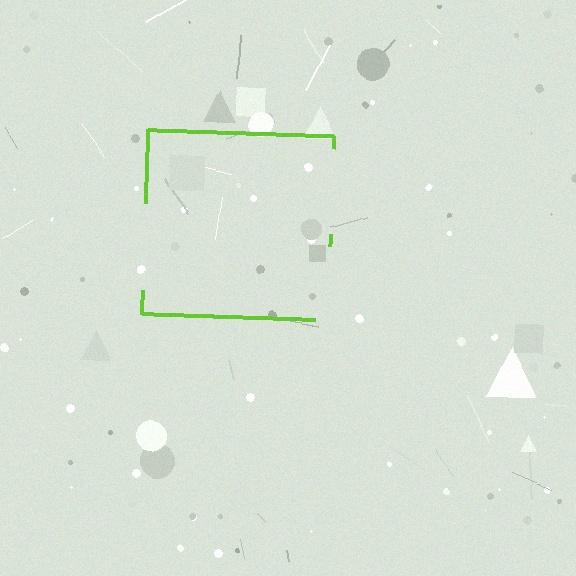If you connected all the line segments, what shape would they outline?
They would outline a square.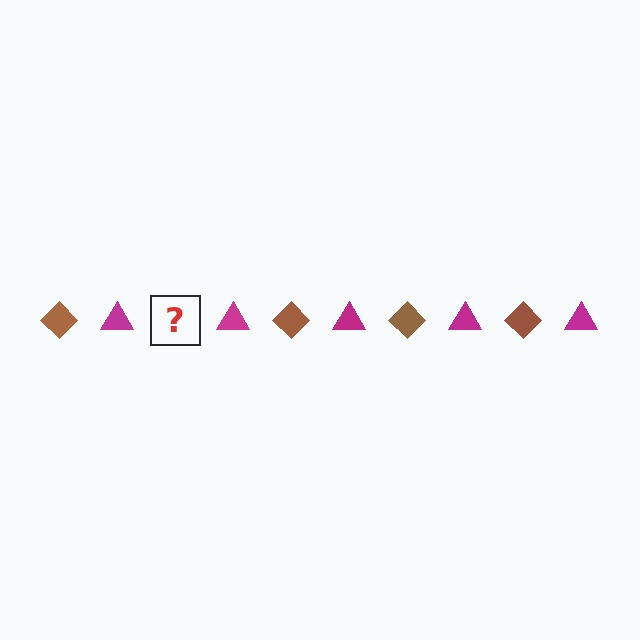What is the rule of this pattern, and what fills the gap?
The rule is that the pattern alternates between brown diamond and magenta triangle. The gap should be filled with a brown diamond.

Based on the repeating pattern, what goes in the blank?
The blank should be a brown diamond.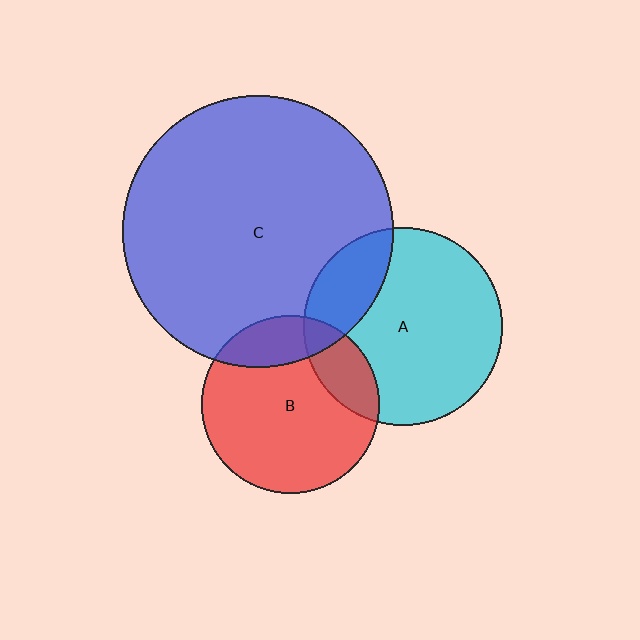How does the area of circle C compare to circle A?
Approximately 1.9 times.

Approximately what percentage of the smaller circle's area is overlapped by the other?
Approximately 20%.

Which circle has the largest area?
Circle C (blue).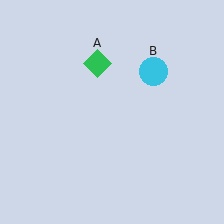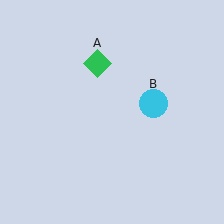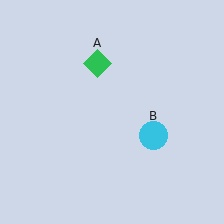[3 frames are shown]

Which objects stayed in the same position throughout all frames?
Green diamond (object A) remained stationary.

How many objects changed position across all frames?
1 object changed position: cyan circle (object B).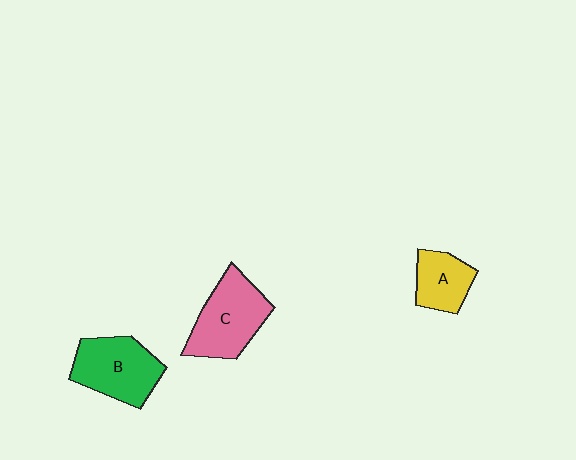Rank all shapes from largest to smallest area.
From largest to smallest: C (pink), B (green), A (yellow).